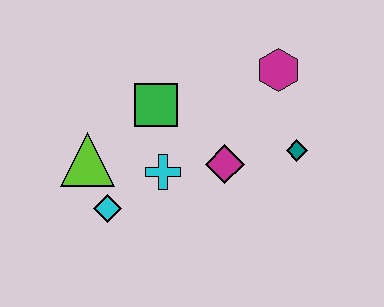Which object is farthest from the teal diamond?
The lime triangle is farthest from the teal diamond.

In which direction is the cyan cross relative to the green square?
The cyan cross is below the green square.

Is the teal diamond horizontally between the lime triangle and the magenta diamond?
No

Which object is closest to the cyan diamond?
The lime triangle is closest to the cyan diamond.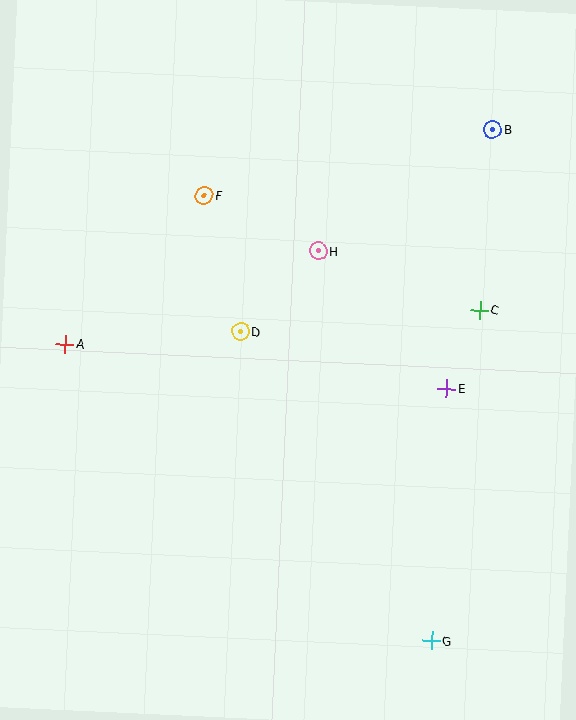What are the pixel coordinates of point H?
Point H is at (318, 251).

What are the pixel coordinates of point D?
Point D is at (240, 331).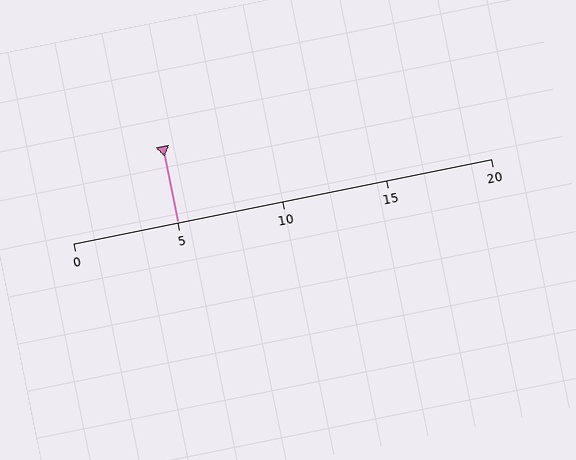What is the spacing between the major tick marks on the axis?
The major ticks are spaced 5 apart.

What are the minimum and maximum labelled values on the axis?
The axis runs from 0 to 20.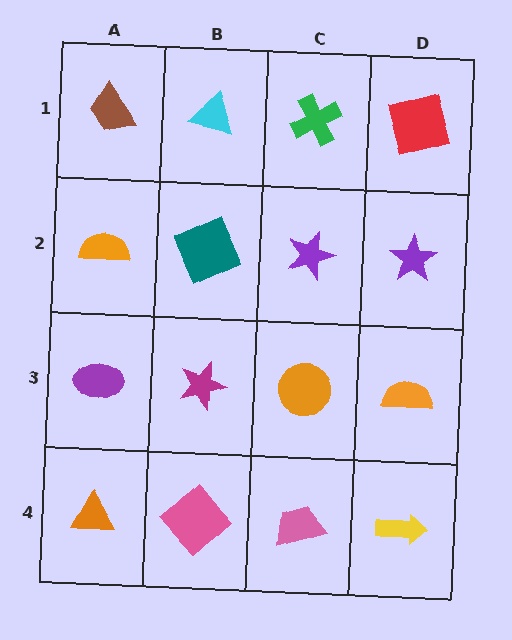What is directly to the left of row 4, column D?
A pink trapezoid.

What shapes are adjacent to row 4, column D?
An orange semicircle (row 3, column D), a pink trapezoid (row 4, column C).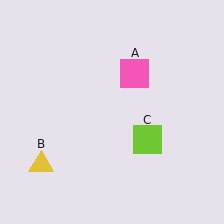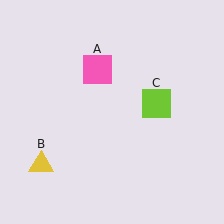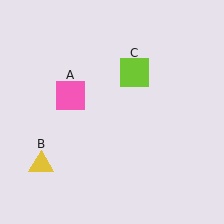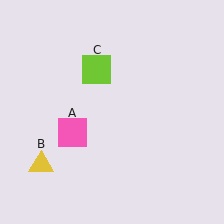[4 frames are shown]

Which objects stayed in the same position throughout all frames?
Yellow triangle (object B) remained stationary.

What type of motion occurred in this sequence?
The pink square (object A), lime square (object C) rotated counterclockwise around the center of the scene.